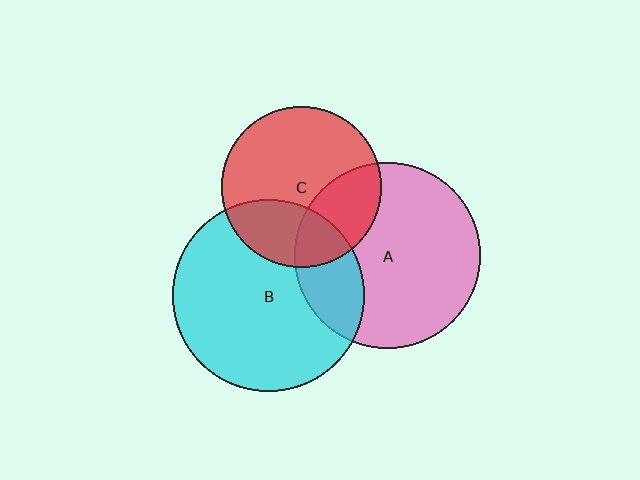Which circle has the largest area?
Circle B (cyan).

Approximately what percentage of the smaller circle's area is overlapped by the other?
Approximately 30%.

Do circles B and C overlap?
Yes.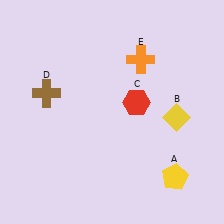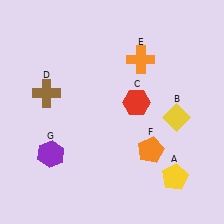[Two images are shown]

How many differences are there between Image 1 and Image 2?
There are 2 differences between the two images.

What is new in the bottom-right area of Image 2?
An orange pentagon (F) was added in the bottom-right area of Image 2.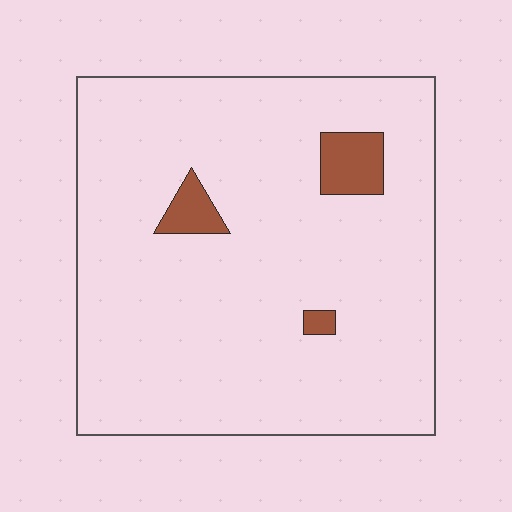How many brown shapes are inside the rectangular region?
3.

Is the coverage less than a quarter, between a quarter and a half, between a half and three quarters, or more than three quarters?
Less than a quarter.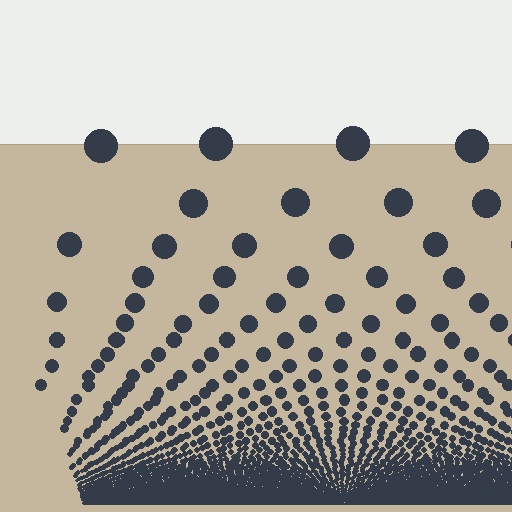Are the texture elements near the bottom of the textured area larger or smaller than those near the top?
Smaller. The gradient is inverted — elements near the bottom are smaller and denser.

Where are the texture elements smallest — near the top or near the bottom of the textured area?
Near the bottom.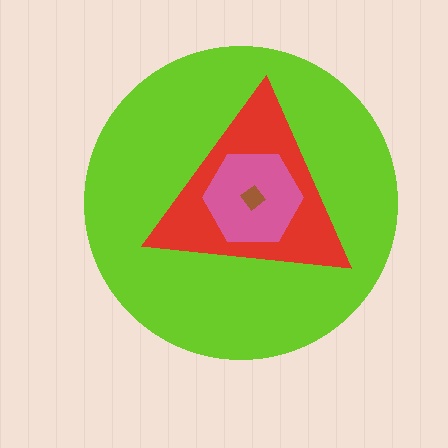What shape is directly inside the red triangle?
The pink hexagon.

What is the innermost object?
The brown diamond.